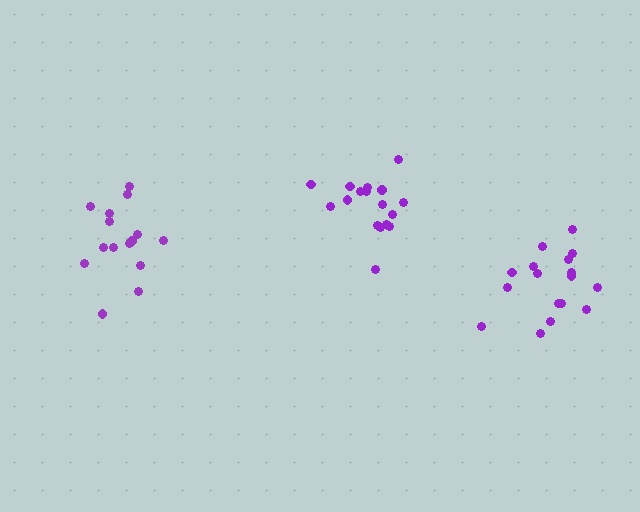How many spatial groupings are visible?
There are 3 spatial groupings.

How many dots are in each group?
Group 1: 17 dots, Group 2: 15 dots, Group 3: 17 dots (49 total).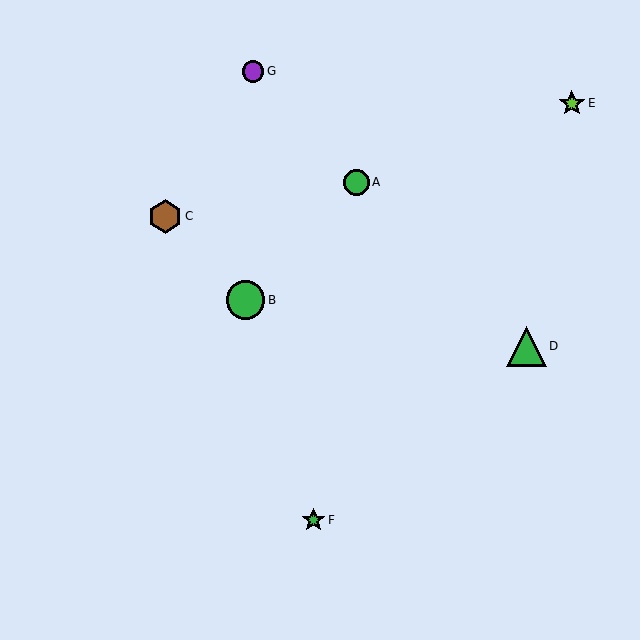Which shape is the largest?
The green triangle (labeled D) is the largest.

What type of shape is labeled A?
Shape A is a green circle.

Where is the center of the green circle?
The center of the green circle is at (246, 300).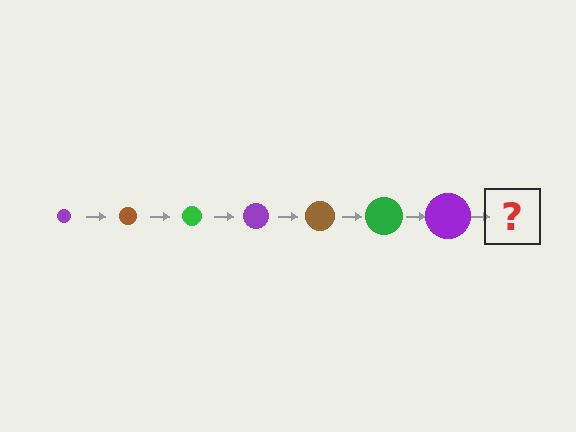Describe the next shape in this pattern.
It should be a brown circle, larger than the previous one.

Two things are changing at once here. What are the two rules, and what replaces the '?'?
The two rules are that the circle grows larger each step and the color cycles through purple, brown, and green. The '?' should be a brown circle, larger than the previous one.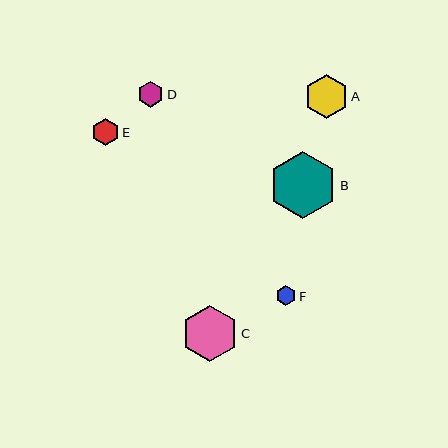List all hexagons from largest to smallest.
From largest to smallest: B, C, A, E, D, F.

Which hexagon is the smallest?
Hexagon F is the smallest with a size of approximately 20 pixels.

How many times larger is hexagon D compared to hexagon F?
Hexagon D is approximately 1.3 times the size of hexagon F.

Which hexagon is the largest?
Hexagon B is the largest with a size of approximately 67 pixels.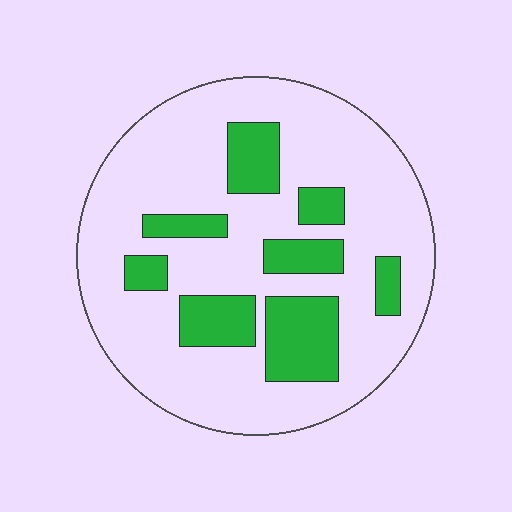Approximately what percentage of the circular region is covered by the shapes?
Approximately 25%.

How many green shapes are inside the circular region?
8.